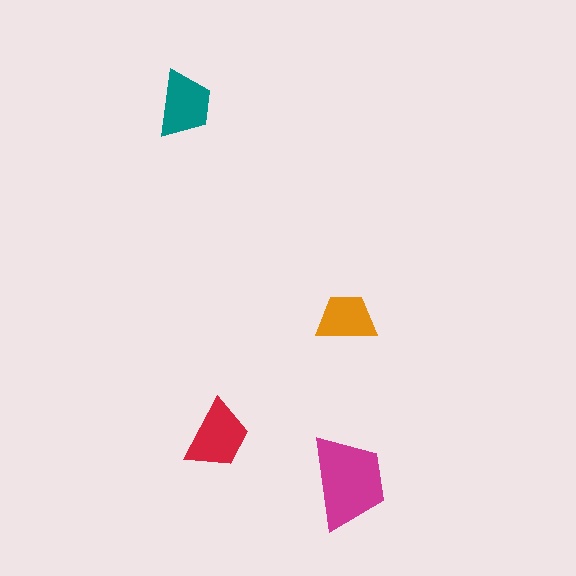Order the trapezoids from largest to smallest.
the magenta one, the red one, the teal one, the orange one.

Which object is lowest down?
The magenta trapezoid is bottommost.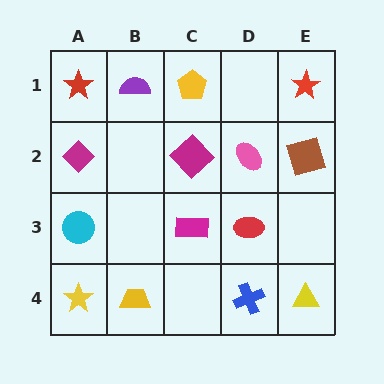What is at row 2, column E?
A brown square.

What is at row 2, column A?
A magenta diamond.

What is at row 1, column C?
A yellow pentagon.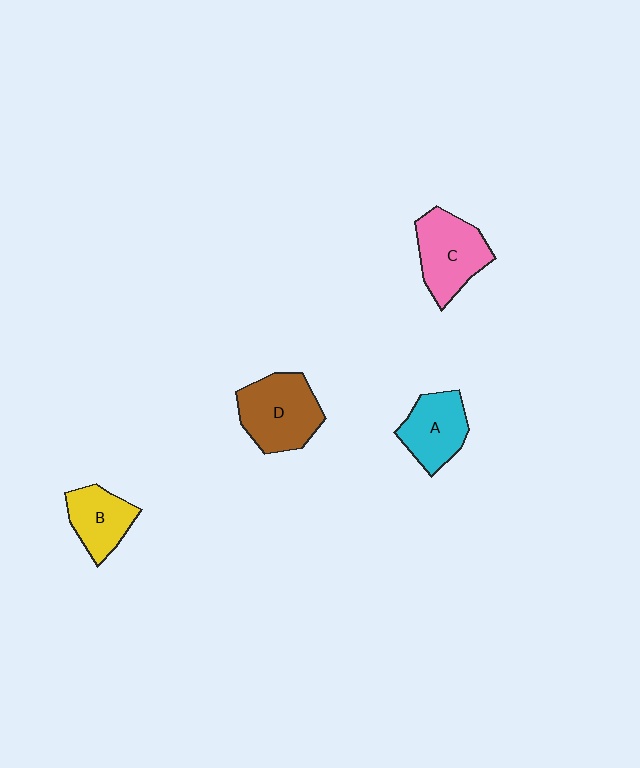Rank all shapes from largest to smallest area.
From largest to smallest: D (brown), C (pink), A (cyan), B (yellow).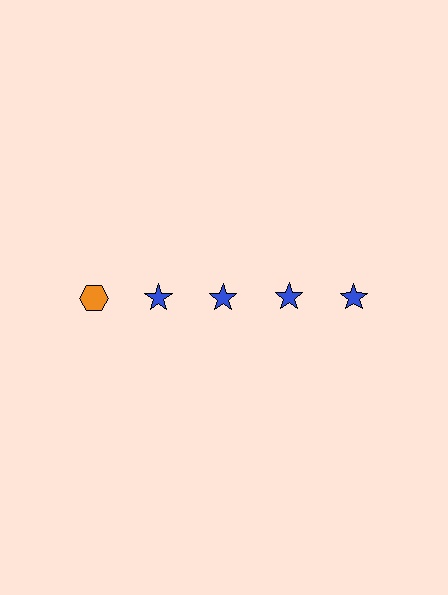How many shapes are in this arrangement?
There are 5 shapes arranged in a grid pattern.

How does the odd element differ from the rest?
It differs in both color (orange instead of blue) and shape (hexagon instead of star).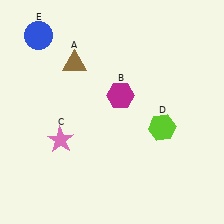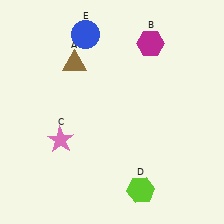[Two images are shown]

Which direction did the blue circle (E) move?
The blue circle (E) moved right.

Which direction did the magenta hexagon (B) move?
The magenta hexagon (B) moved up.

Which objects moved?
The objects that moved are: the magenta hexagon (B), the lime hexagon (D), the blue circle (E).